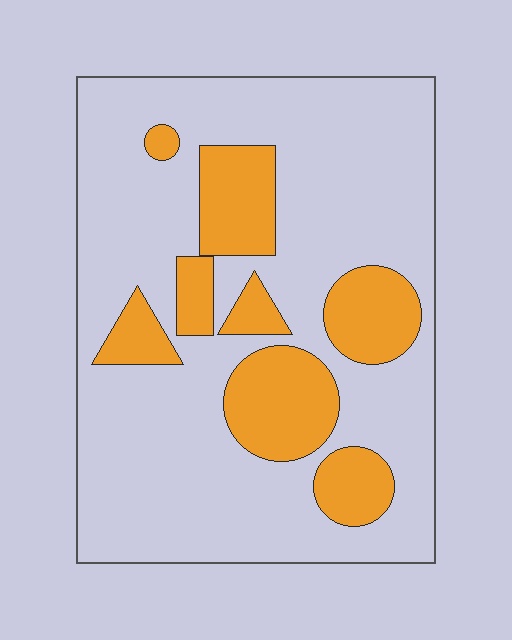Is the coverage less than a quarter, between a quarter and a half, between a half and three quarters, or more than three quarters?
Less than a quarter.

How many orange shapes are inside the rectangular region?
8.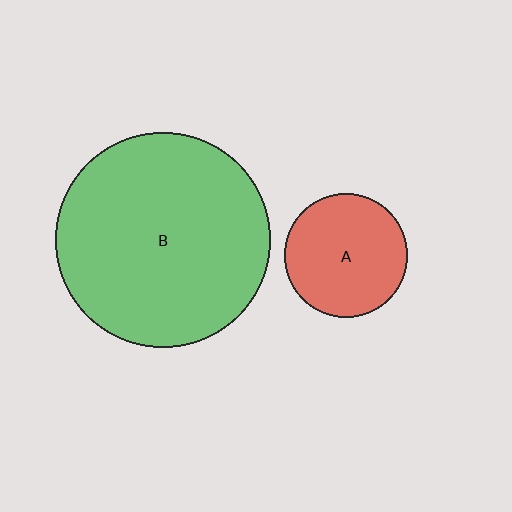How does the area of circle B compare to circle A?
Approximately 3.0 times.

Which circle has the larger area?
Circle B (green).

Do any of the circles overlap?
No, none of the circles overlap.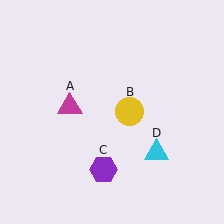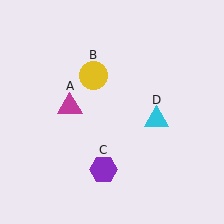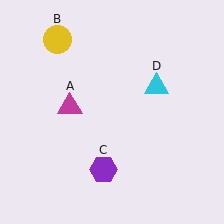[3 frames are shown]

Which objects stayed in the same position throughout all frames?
Magenta triangle (object A) and purple hexagon (object C) remained stationary.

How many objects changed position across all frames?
2 objects changed position: yellow circle (object B), cyan triangle (object D).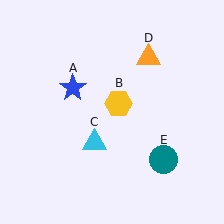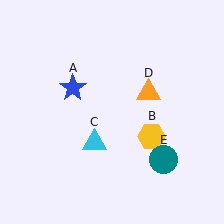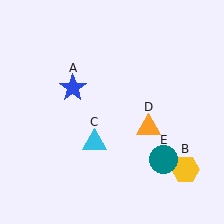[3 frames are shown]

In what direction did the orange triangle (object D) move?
The orange triangle (object D) moved down.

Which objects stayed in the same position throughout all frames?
Blue star (object A) and cyan triangle (object C) and teal circle (object E) remained stationary.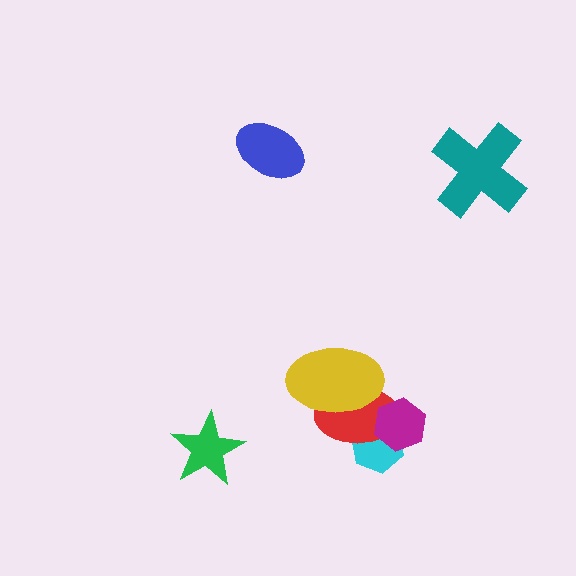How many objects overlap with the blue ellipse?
0 objects overlap with the blue ellipse.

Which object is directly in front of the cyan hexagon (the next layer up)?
The red ellipse is directly in front of the cyan hexagon.